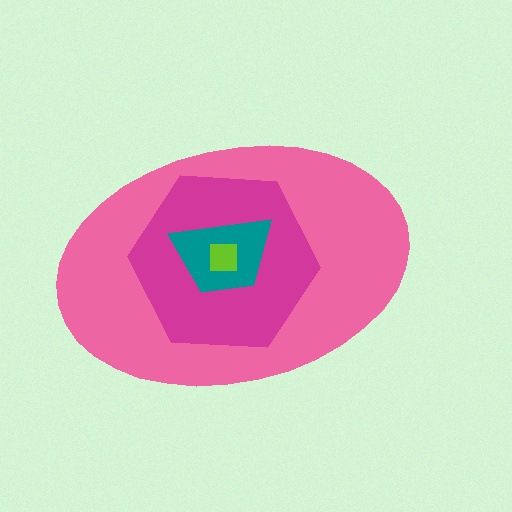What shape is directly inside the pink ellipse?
The magenta hexagon.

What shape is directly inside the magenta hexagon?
The teal trapezoid.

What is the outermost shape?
The pink ellipse.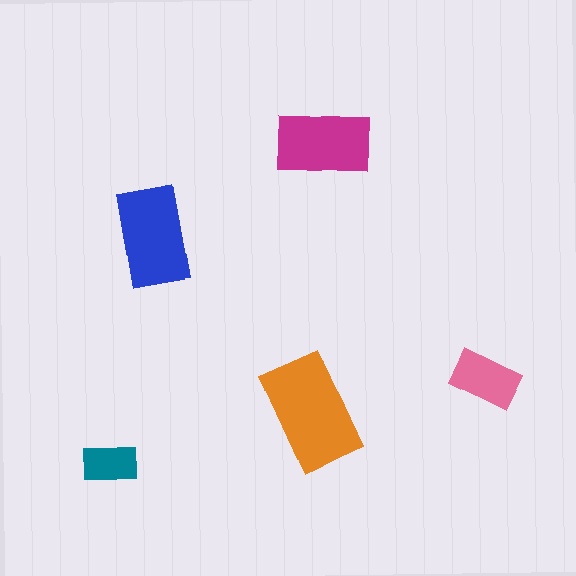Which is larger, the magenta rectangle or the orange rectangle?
The orange one.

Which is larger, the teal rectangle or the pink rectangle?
The pink one.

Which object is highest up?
The magenta rectangle is topmost.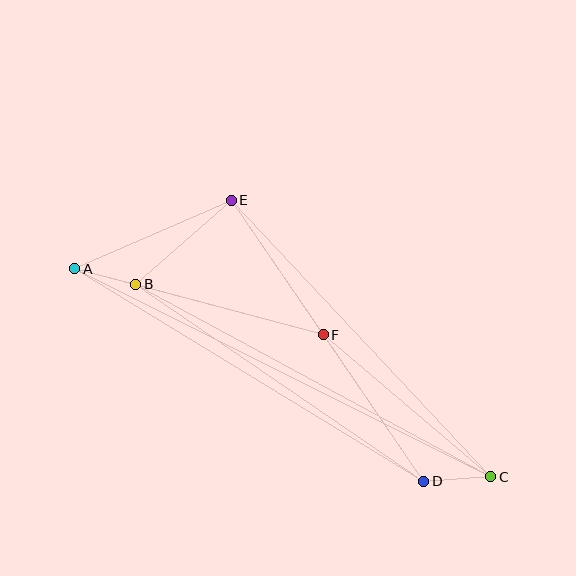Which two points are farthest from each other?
Points A and C are farthest from each other.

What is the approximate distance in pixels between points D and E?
The distance between D and E is approximately 341 pixels.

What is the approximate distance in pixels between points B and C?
The distance between B and C is approximately 404 pixels.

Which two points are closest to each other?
Points A and B are closest to each other.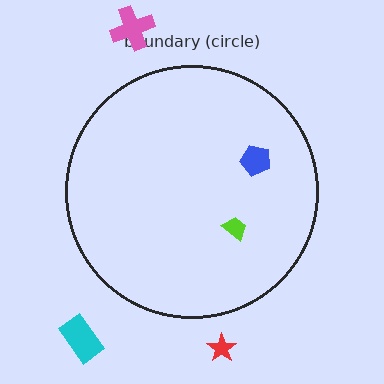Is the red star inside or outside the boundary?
Outside.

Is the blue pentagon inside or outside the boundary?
Inside.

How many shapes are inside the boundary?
2 inside, 3 outside.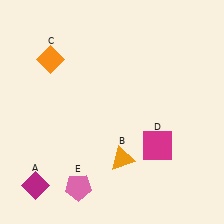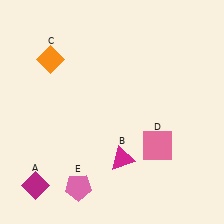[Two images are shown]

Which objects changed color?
B changed from orange to magenta. D changed from magenta to pink.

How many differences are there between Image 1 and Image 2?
There are 2 differences between the two images.